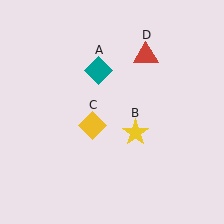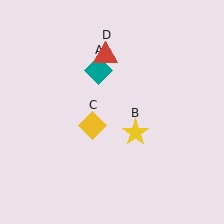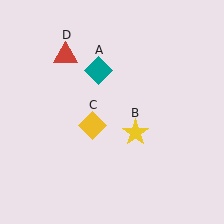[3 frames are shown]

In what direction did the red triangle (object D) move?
The red triangle (object D) moved left.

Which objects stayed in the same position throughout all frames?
Teal diamond (object A) and yellow star (object B) and yellow diamond (object C) remained stationary.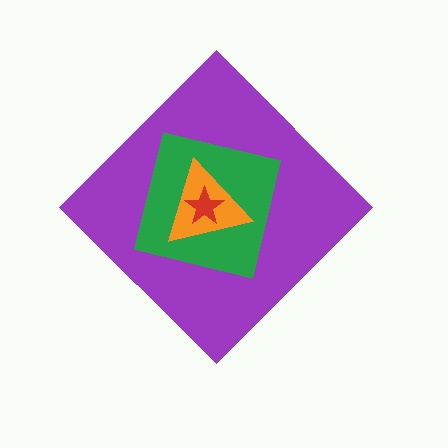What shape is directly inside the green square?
The orange triangle.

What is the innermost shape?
The red star.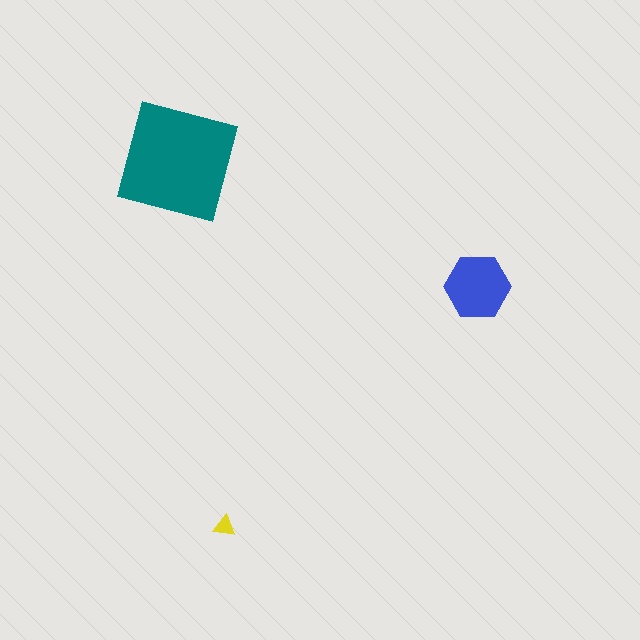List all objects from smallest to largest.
The yellow triangle, the blue hexagon, the teal square.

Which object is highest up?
The teal square is topmost.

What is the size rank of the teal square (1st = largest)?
1st.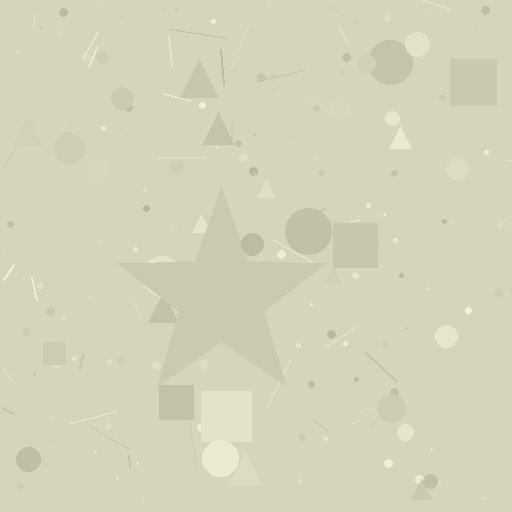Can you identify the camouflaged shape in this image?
The camouflaged shape is a star.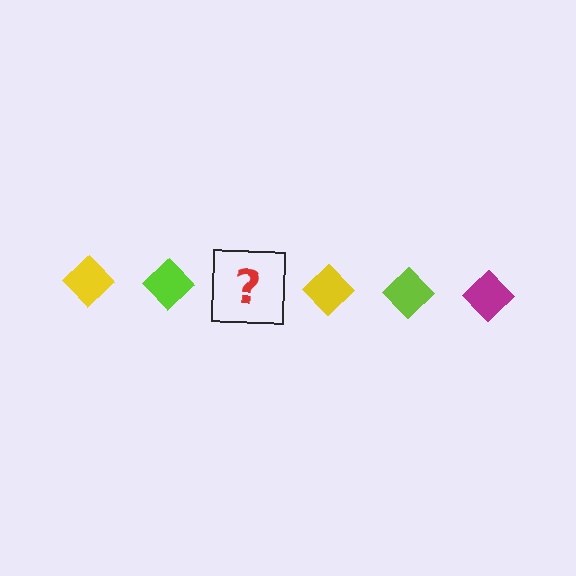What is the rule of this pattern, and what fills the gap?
The rule is that the pattern cycles through yellow, lime, magenta diamonds. The gap should be filled with a magenta diamond.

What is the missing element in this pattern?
The missing element is a magenta diamond.